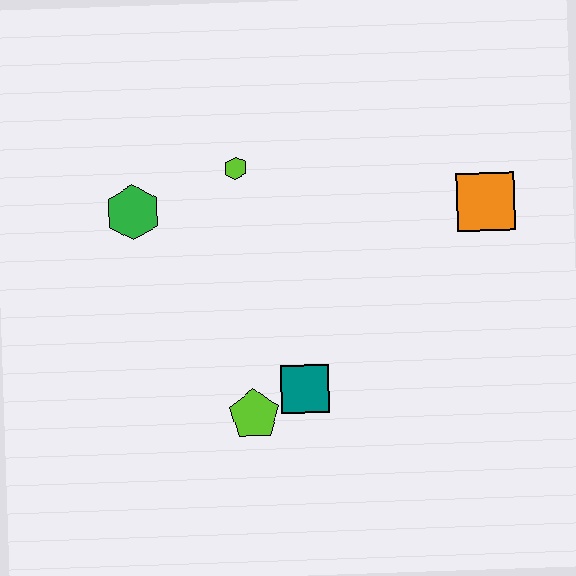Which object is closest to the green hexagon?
The lime hexagon is closest to the green hexagon.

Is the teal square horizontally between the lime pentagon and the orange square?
Yes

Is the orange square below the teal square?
No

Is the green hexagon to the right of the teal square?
No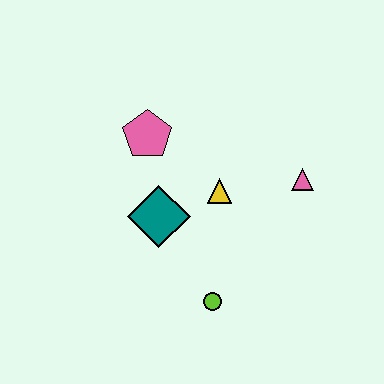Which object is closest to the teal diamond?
The yellow triangle is closest to the teal diamond.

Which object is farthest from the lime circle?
The pink pentagon is farthest from the lime circle.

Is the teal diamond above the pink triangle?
No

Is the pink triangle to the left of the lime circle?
No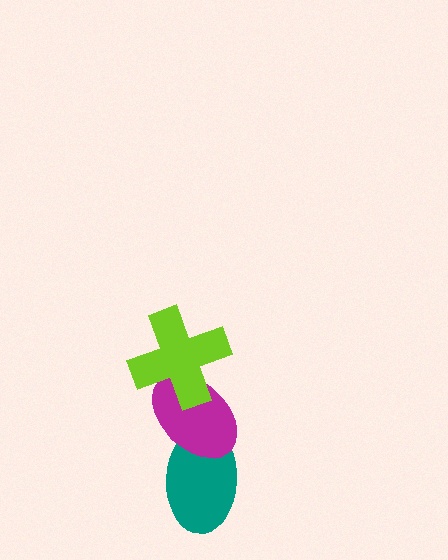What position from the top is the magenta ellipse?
The magenta ellipse is 2nd from the top.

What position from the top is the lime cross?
The lime cross is 1st from the top.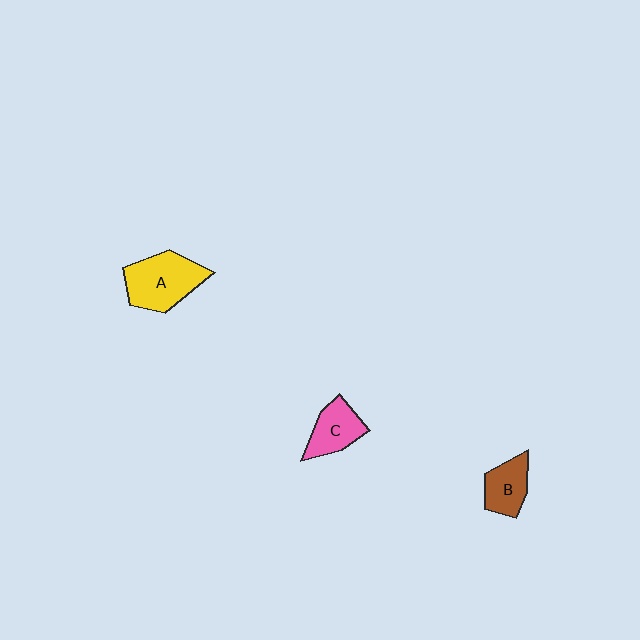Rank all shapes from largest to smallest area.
From largest to smallest: A (yellow), C (pink), B (brown).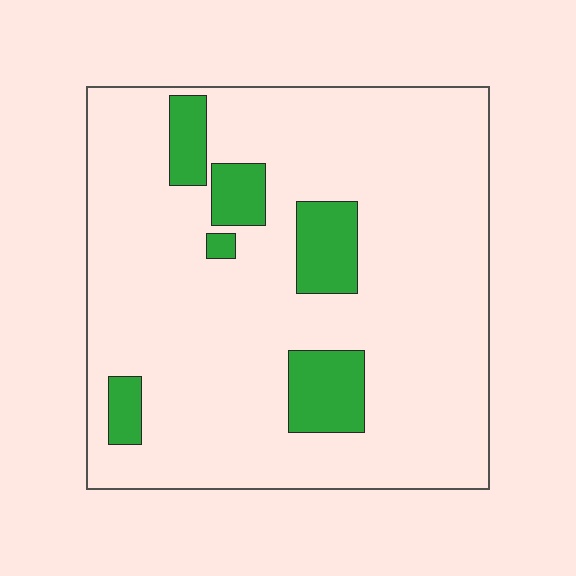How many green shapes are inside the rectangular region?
6.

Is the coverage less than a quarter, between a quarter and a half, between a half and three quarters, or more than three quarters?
Less than a quarter.